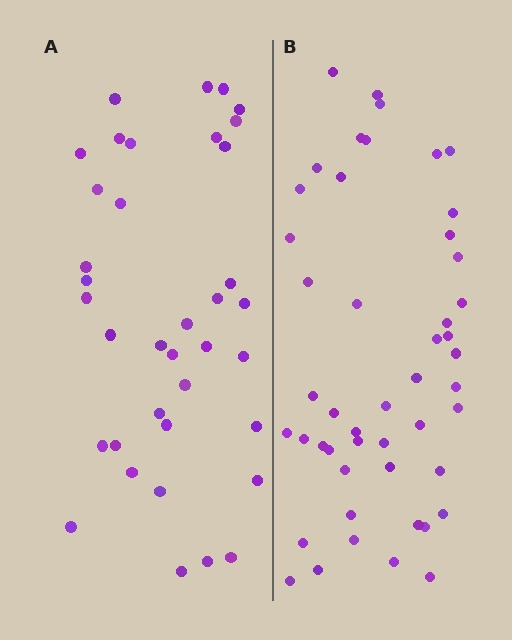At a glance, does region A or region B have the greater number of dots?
Region B (the right region) has more dots.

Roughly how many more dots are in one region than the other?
Region B has roughly 12 or so more dots than region A.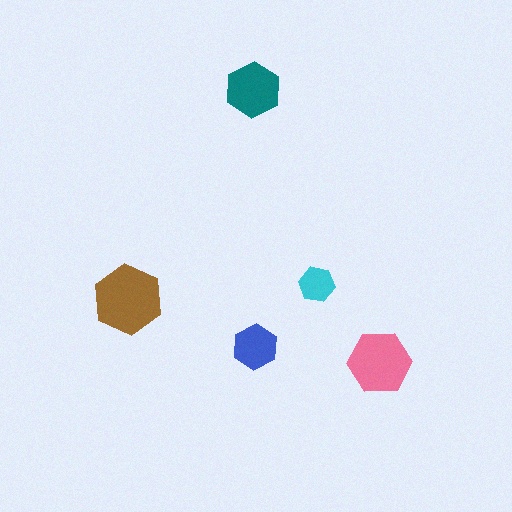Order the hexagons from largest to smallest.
the brown one, the pink one, the teal one, the blue one, the cyan one.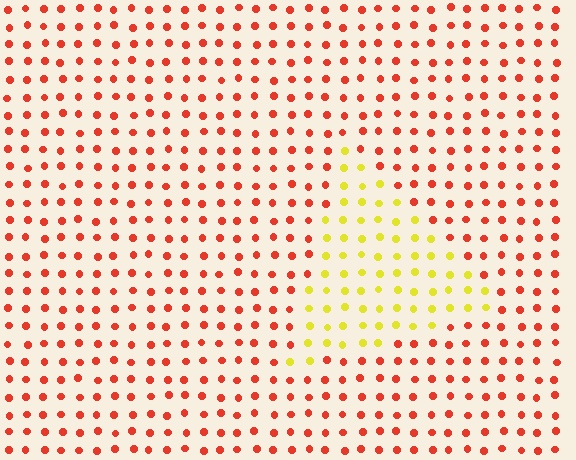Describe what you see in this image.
The image is filled with small red elements in a uniform arrangement. A triangle-shaped region is visible where the elements are tinted to a slightly different hue, forming a subtle color boundary.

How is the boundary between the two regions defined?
The boundary is defined purely by a slight shift in hue (about 57 degrees). Spacing, size, and orientation are identical on both sides.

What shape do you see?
I see a triangle.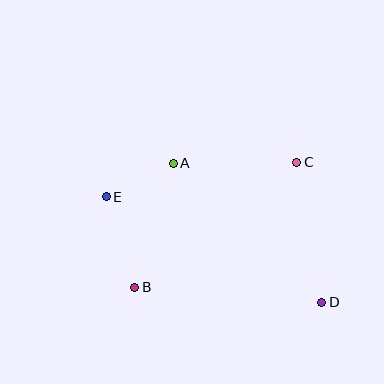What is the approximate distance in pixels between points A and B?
The distance between A and B is approximately 130 pixels.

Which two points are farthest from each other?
Points D and E are farthest from each other.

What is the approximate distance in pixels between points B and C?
The distance between B and C is approximately 205 pixels.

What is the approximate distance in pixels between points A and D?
The distance between A and D is approximately 203 pixels.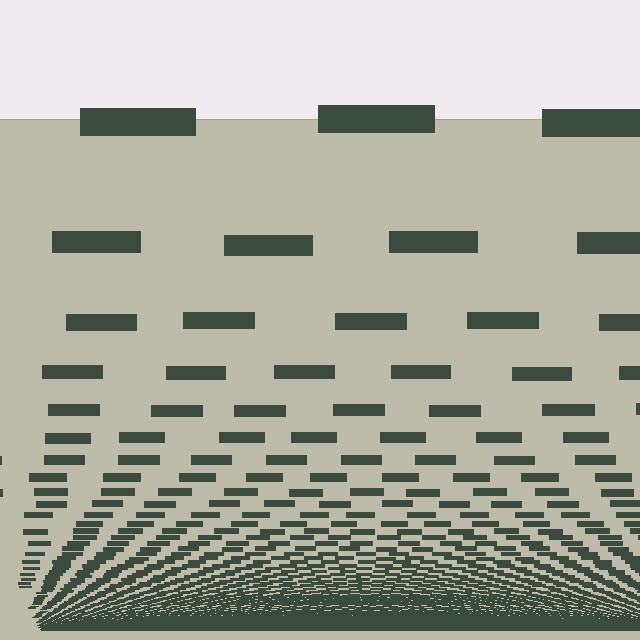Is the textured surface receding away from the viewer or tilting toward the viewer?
The surface appears to tilt toward the viewer. Texture elements get larger and sparser toward the top.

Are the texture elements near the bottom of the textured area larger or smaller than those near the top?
Smaller. The gradient is inverted — elements near the bottom are smaller and denser.